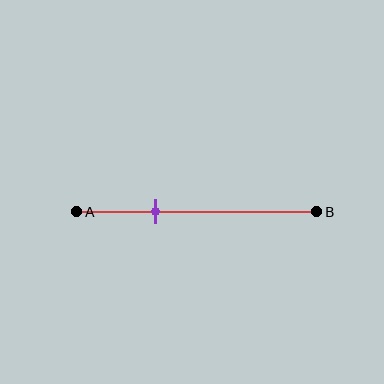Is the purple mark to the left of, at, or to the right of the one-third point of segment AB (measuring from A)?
The purple mark is approximately at the one-third point of segment AB.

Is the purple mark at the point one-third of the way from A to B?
Yes, the mark is approximately at the one-third point.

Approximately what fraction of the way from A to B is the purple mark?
The purple mark is approximately 35% of the way from A to B.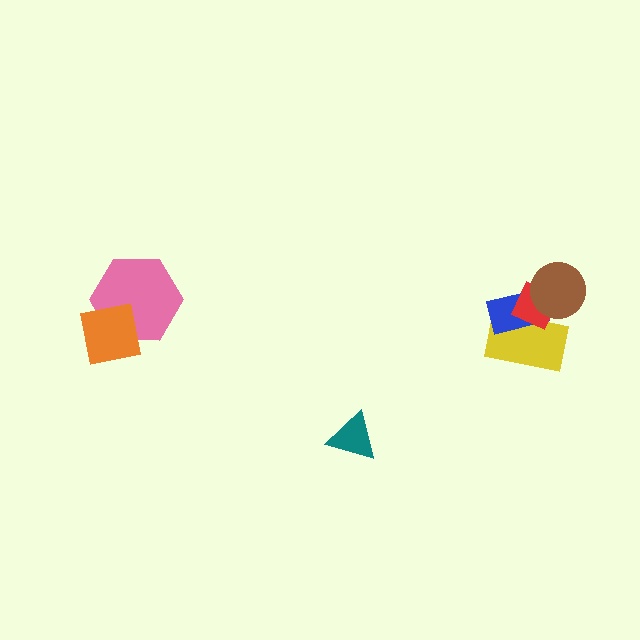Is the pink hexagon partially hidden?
Yes, it is partially covered by another shape.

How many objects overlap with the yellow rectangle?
3 objects overlap with the yellow rectangle.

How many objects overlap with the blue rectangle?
3 objects overlap with the blue rectangle.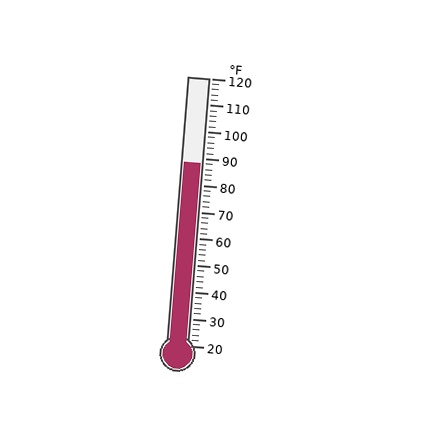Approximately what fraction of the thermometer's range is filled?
The thermometer is filled to approximately 70% of its range.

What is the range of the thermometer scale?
The thermometer scale ranges from 20°F to 120°F.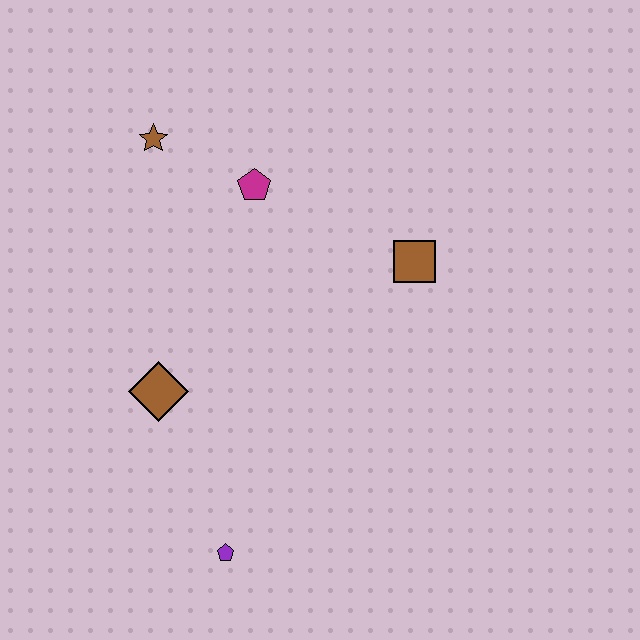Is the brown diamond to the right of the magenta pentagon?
No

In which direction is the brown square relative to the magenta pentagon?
The brown square is to the right of the magenta pentagon.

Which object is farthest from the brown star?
The purple pentagon is farthest from the brown star.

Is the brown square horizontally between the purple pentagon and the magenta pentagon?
No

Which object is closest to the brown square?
The magenta pentagon is closest to the brown square.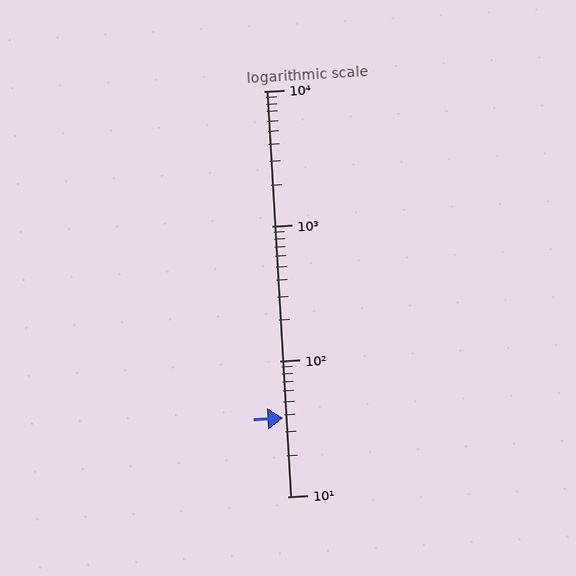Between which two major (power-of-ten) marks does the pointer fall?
The pointer is between 10 and 100.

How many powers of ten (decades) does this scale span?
The scale spans 3 decades, from 10 to 10000.